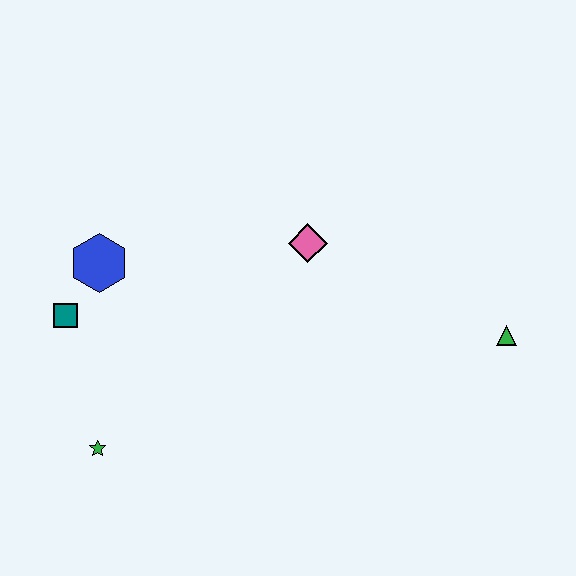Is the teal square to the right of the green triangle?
No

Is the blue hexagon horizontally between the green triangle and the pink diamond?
No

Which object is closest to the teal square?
The blue hexagon is closest to the teal square.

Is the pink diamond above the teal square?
Yes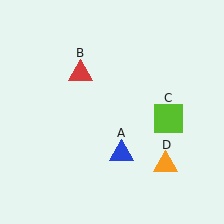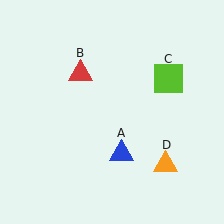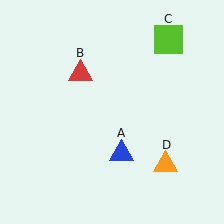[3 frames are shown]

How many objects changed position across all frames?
1 object changed position: lime square (object C).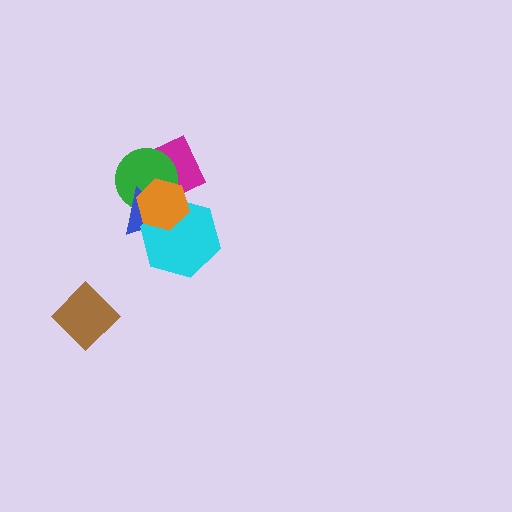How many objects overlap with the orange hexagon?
4 objects overlap with the orange hexagon.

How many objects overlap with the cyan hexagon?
2 objects overlap with the cyan hexagon.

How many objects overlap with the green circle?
3 objects overlap with the green circle.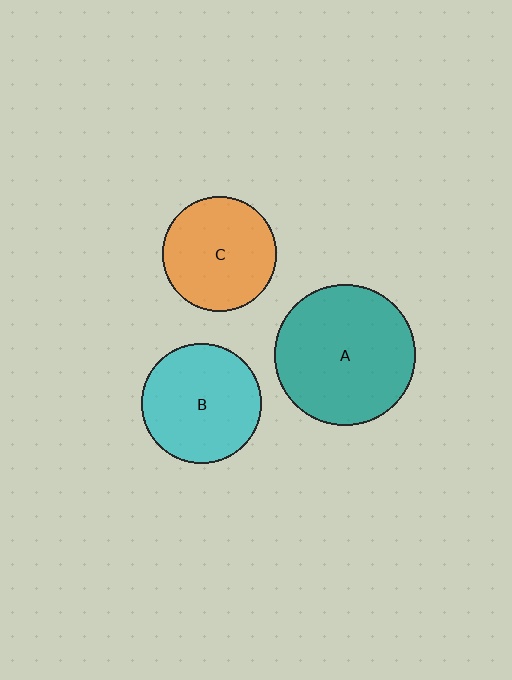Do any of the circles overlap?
No, none of the circles overlap.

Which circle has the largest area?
Circle A (teal).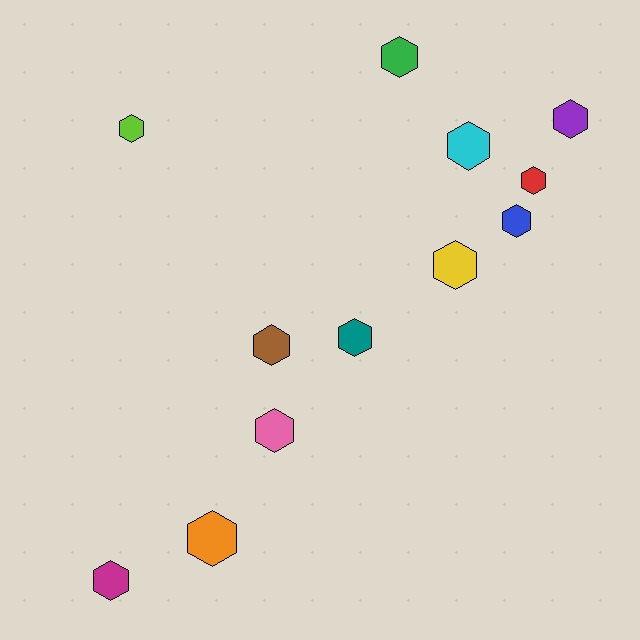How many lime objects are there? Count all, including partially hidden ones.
There is 1 lime object.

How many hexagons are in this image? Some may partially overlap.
There are 12 hexagons.